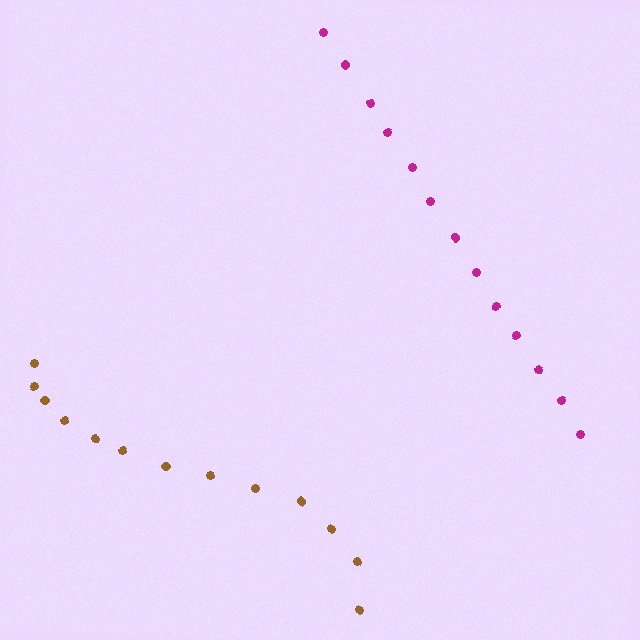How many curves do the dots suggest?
There are 2 distinct paths.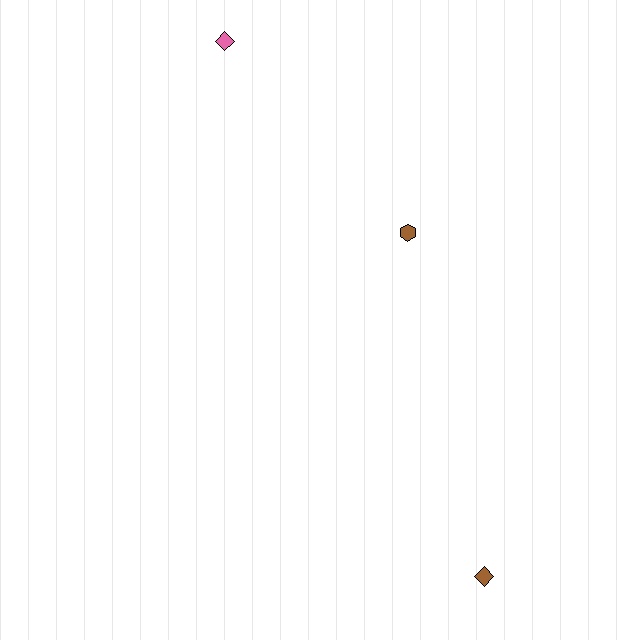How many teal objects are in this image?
There are no teal objects.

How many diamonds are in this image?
There are 2 diamonds.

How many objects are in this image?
There are 3 objects.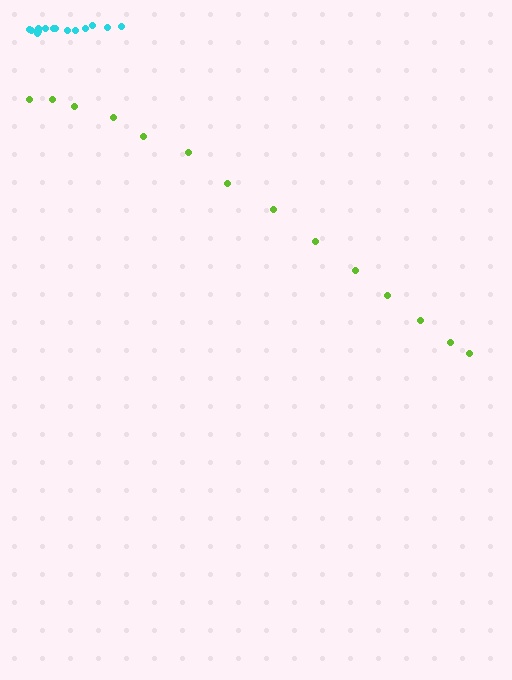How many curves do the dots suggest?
There are 2 distinct paths.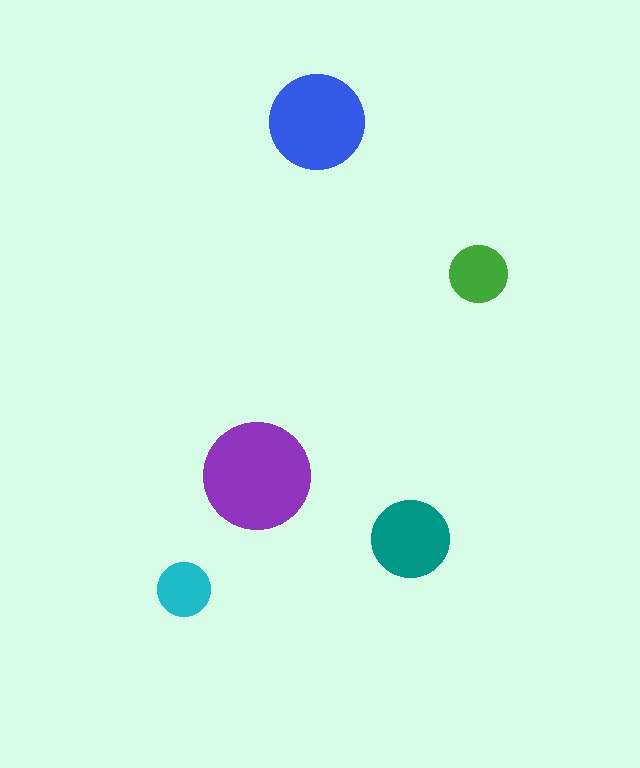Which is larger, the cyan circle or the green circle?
The green one.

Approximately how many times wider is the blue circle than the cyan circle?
About 2 times wider.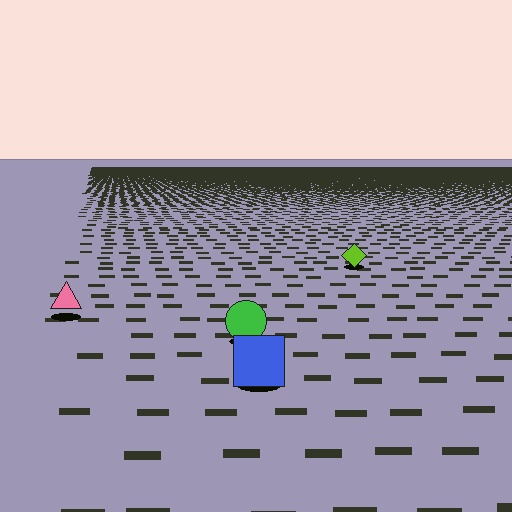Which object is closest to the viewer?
The blue square is closest. The texture marks near it are larger and more spread out.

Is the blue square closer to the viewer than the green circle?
Yes. The blue square is closer — you can tell from the texture gradient: the ground texture is coarser near it.